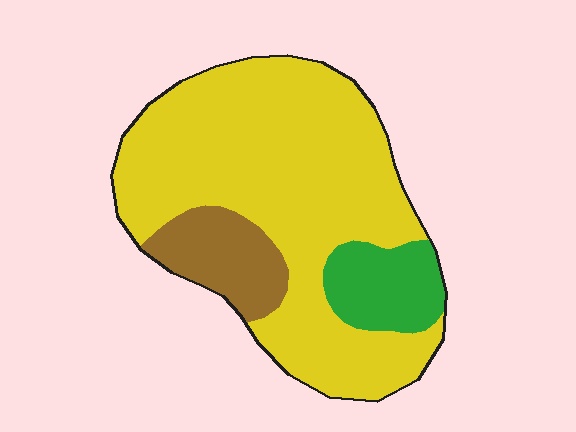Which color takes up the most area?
Yellow, at roughly 75%.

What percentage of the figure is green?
Green takes up about one eighth (1/8) of the figure.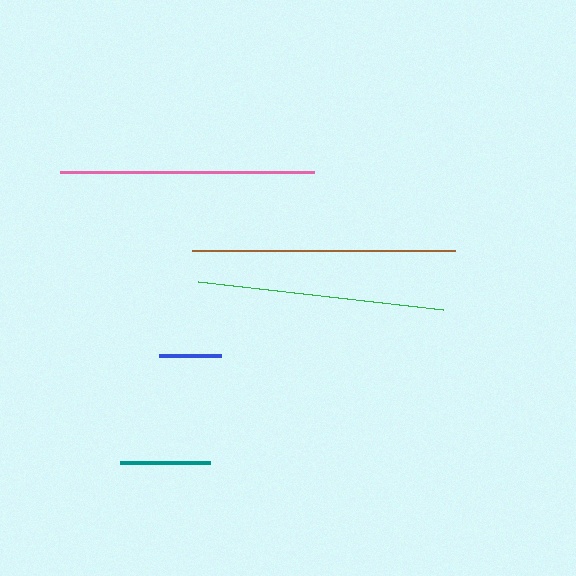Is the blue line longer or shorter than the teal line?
The teal line is longer than the blue line.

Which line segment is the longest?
The brown line is the longest at approximately 263 pixels.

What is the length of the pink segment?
The pink segment is approximately 254 pixels long.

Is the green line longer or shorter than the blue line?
The green line is longer than the blue line.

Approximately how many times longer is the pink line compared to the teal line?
The pink line is approximately 2.8 times the length of the teal line.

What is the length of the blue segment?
The blue segment is approximately 62 pixels long.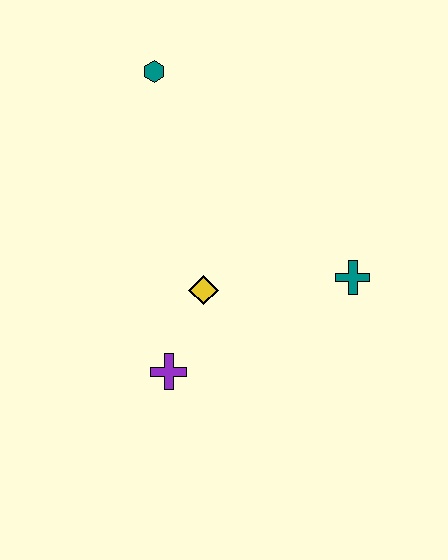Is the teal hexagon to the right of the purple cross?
No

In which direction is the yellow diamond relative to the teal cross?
The yellow diamond is to the left of the teal cross.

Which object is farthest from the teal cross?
The teal hexagon is farthest from the teal cross.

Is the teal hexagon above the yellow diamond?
Yes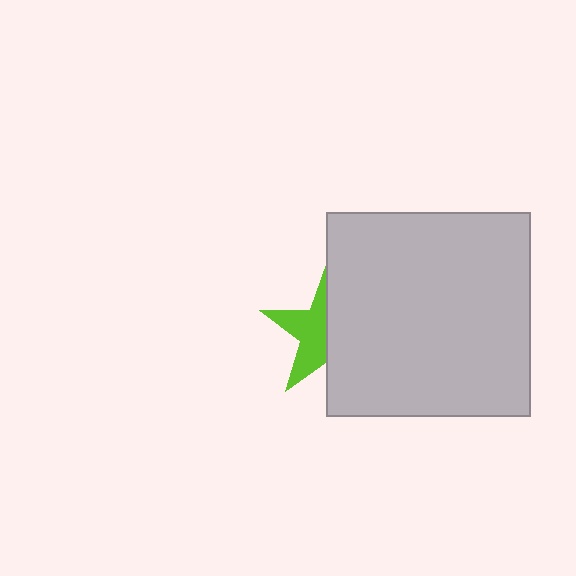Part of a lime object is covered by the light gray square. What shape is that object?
It is a star.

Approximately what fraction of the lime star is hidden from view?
Roughly 53% of the lime star is hidden behind the light gray square.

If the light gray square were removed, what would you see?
You would see the complete lime star.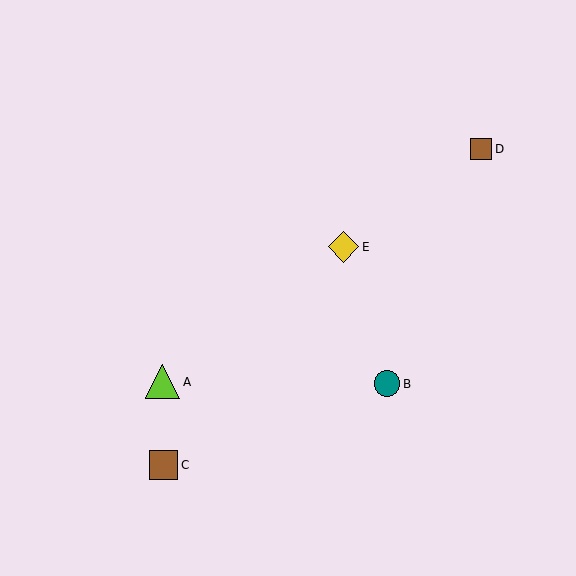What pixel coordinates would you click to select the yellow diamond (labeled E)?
Click at (343, 247) to select the yellow diamond E.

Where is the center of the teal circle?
The center of the teal circle is at (387, 384).